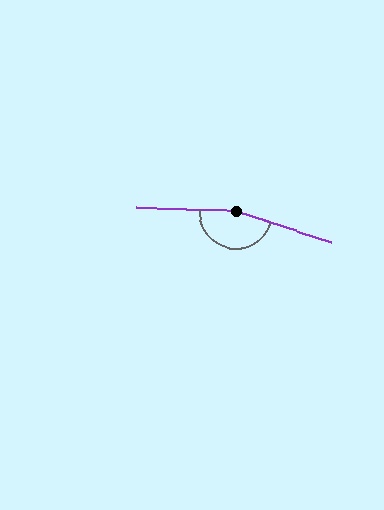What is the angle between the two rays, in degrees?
Approximately 164 degrees.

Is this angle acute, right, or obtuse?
It is obtuse.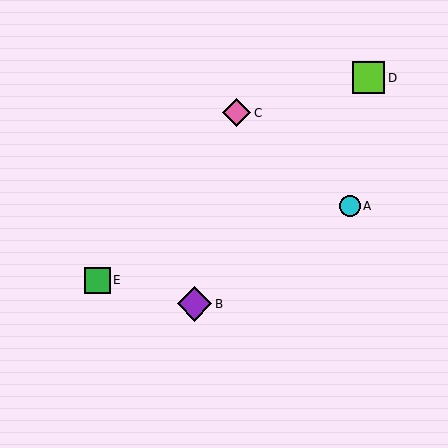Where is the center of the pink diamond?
The center of the pink diamond is at (237, 113).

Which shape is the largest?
The purple diamond (labeled B) is the largest.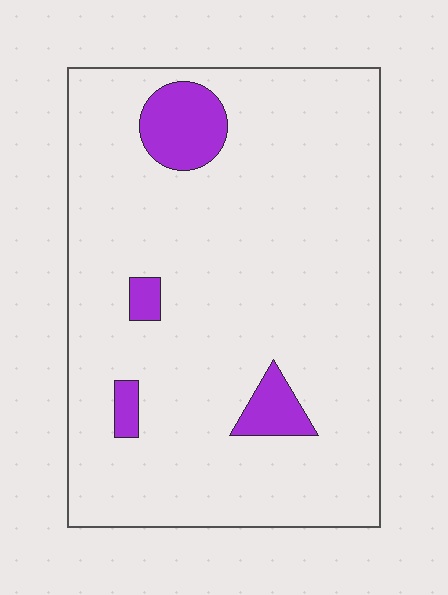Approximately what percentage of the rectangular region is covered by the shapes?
Approximately 10%.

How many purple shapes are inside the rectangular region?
4.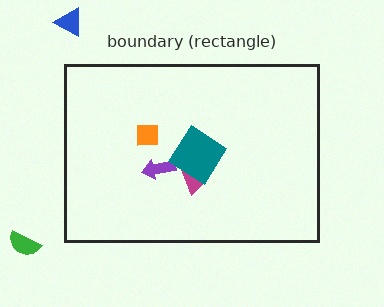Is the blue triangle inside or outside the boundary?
Outside.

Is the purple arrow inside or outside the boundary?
Inside.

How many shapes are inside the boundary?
4 inside, 2 outside.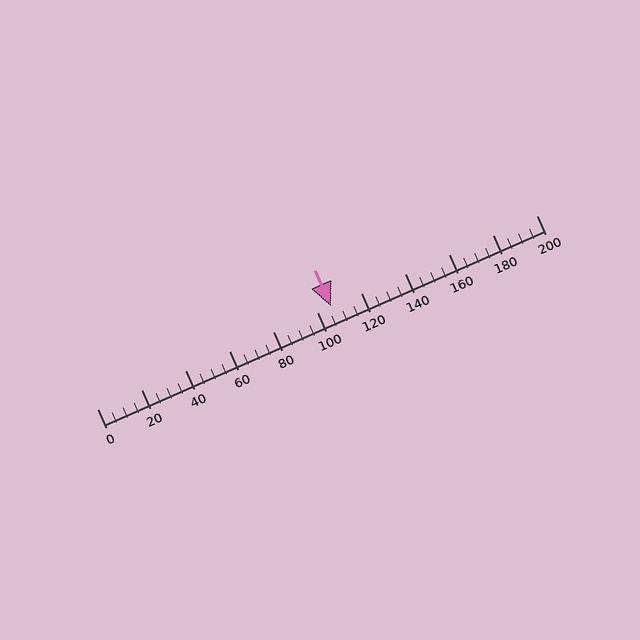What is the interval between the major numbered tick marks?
The major tick marks are spaced 20 units apart.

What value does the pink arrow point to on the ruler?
The pink arrow points to approximately 106.